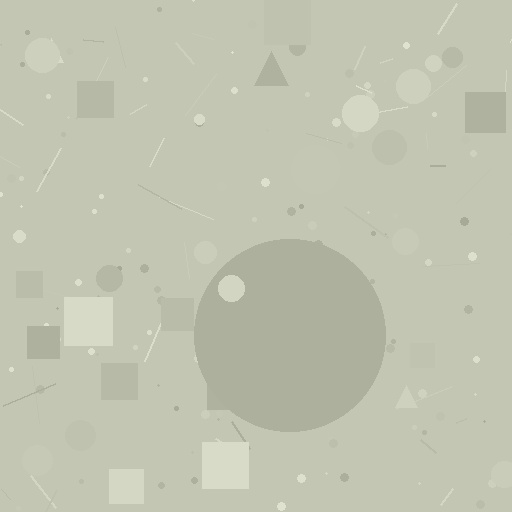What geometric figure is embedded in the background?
A circle is embedded in the background.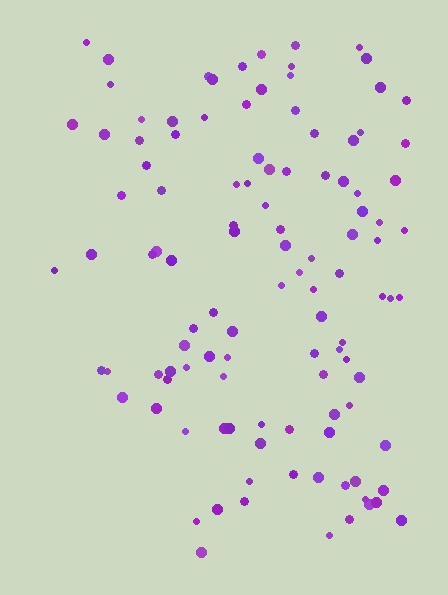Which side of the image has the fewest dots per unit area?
The left.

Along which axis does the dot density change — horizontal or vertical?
Horizontal.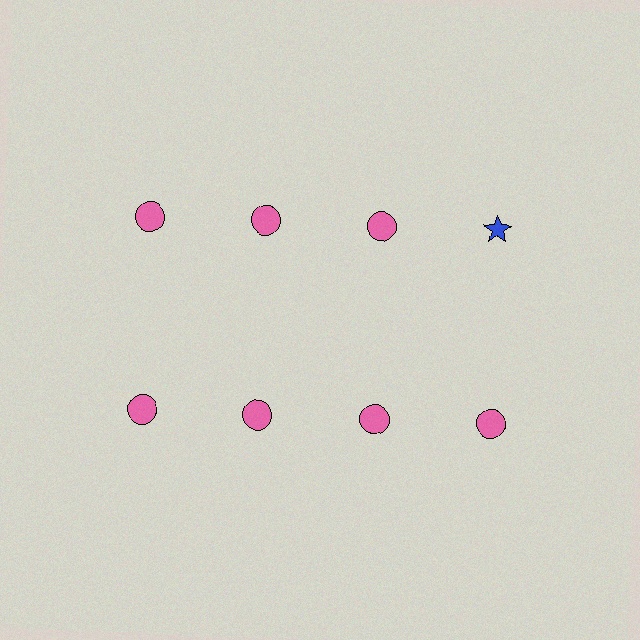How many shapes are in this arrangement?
There are 8 shapes arranged in a grid pattern.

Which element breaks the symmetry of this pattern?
The blue star in the top row, second from right column breaks the symmetry. All other shapes are pink circles.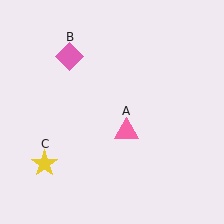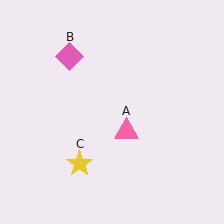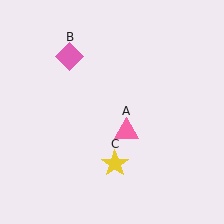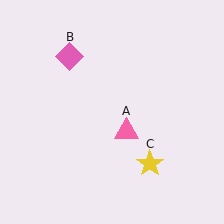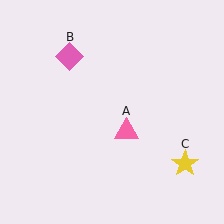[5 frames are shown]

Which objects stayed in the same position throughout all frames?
Pink triangle (object A) and pink diamond (object B) remained stationary.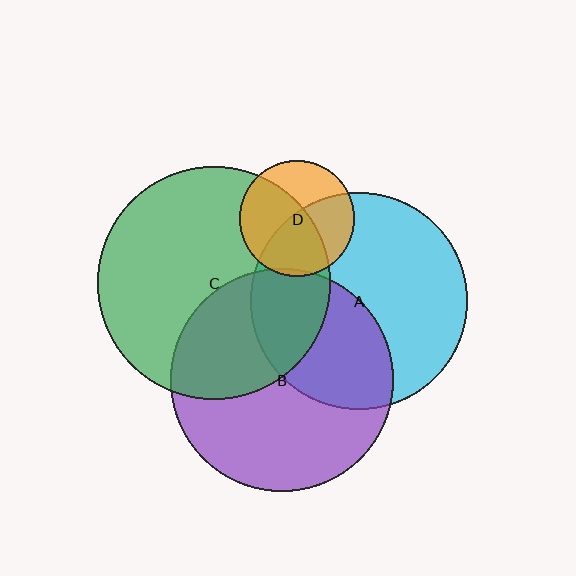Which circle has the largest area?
Circle C (green).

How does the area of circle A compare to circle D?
Approximately 3.5 times.